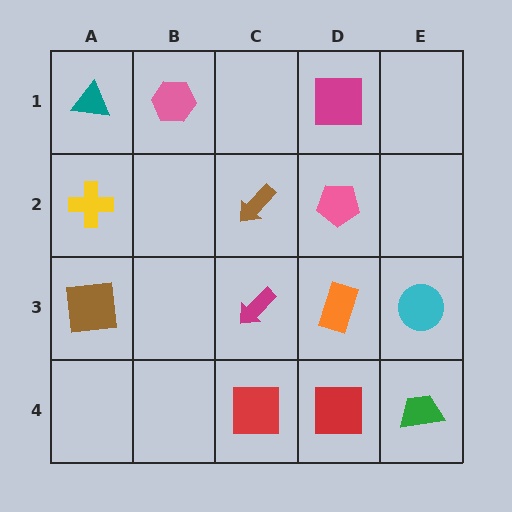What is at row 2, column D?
A pink pentagon.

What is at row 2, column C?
A brown arrow.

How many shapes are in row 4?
3 shapes.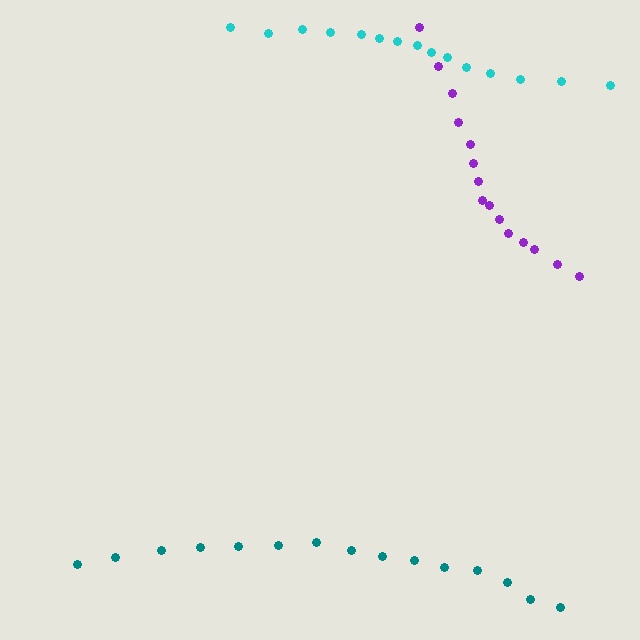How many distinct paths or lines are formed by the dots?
There are 3 distinct paths.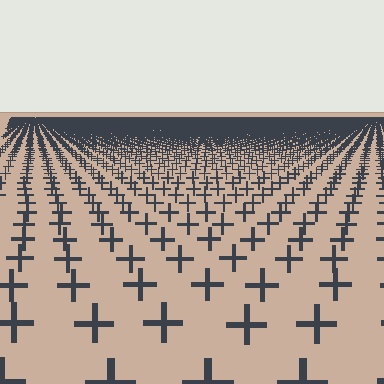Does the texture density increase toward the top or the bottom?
Density increases toward the top.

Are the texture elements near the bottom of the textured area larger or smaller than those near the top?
Larger. Near the bottom, elements are closer to the viewer and appear at a bigger on-screen size.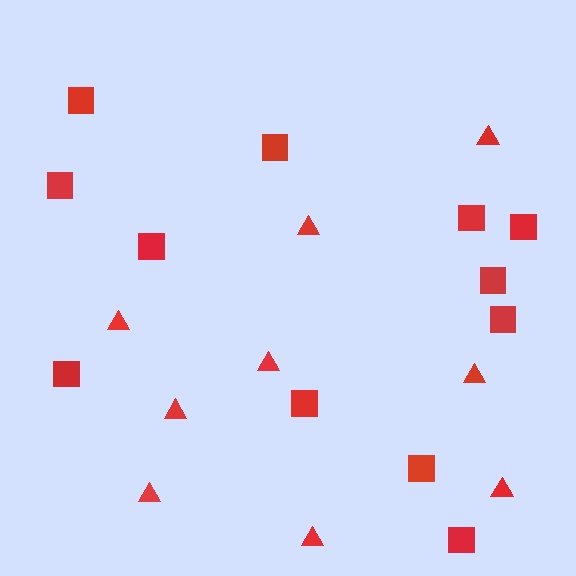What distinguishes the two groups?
There are 2 groups: one group of squares (12) and one group of triangles (9).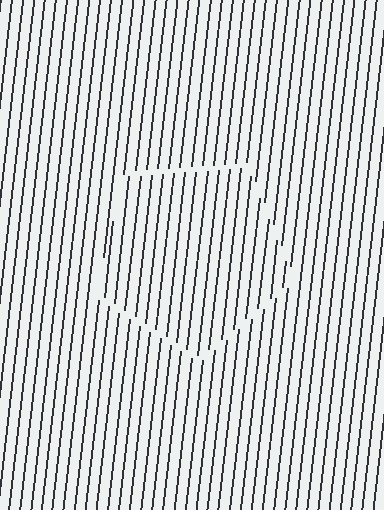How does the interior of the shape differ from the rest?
The interior of the shape contains the same grating, shifted by half a period — the contour is defined by the phase discontinuity where line-ends from the inner and outer gratings abut.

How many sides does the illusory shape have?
5 sides — the line-ends trace a pentagon.